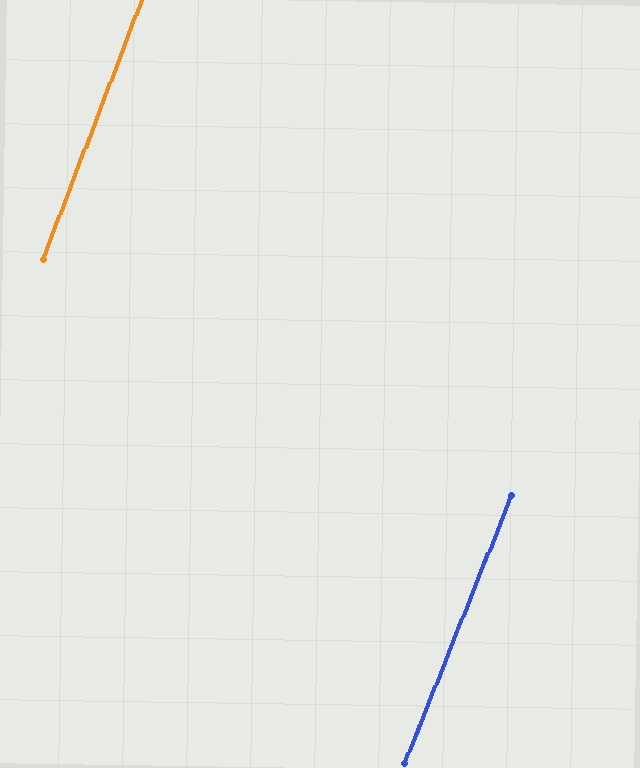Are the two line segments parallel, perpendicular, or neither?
Parallel — their directions differ by only 1.1°.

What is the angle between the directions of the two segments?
Approximately 1 degree.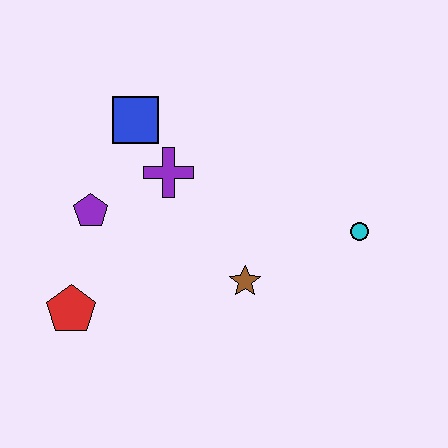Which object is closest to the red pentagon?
The purple pentagon is closest to the red pentagon.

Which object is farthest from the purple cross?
The cyan circle is farthest from the purple cross.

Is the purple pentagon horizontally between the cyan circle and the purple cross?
No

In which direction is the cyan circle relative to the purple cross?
The cyan circle is to the right of the purple cross.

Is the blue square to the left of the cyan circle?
Yes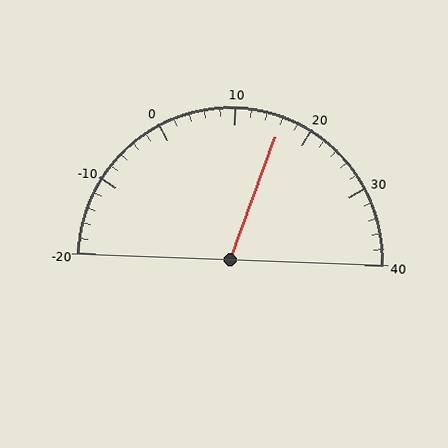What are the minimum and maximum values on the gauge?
The gauge ranges from -20 to 40.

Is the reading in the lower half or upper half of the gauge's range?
The reading is in the upper half of the range (-20 to 40).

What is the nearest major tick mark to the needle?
The nearest major tick mark is 20.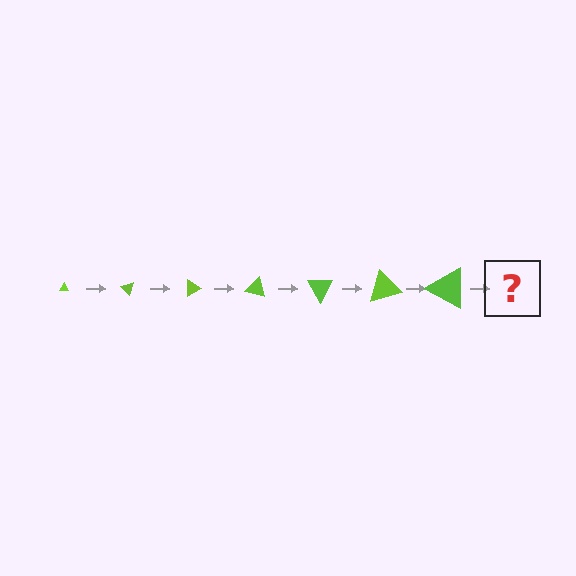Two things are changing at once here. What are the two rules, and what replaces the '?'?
The two rules are that the triangle grows larger each step and it rotates 45 degrees each step. The '?' should be a triangle, larger than the previous one and rotated 315 degrees from the start.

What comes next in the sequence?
The next element should be a triangle, larger than the previous one and rotated 315 degrees from the start.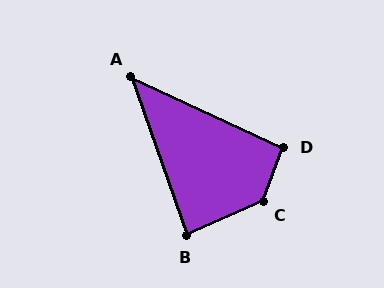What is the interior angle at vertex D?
Approximately 94 degrees (approximately right).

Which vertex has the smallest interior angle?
A, at approximately 46 degrees.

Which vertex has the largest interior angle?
C, at approximately 134 degrees.